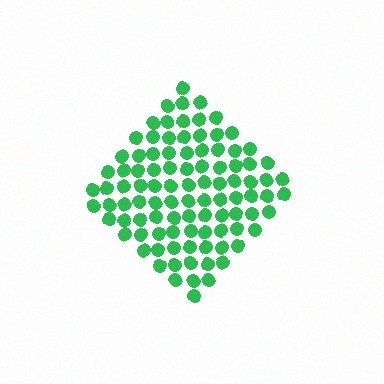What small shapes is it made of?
It is made of small circles.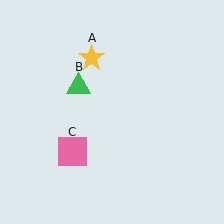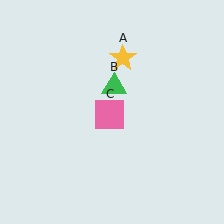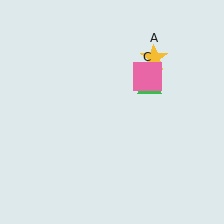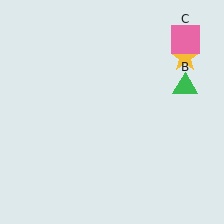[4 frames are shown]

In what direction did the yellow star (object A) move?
The yellow star (object A) moved right.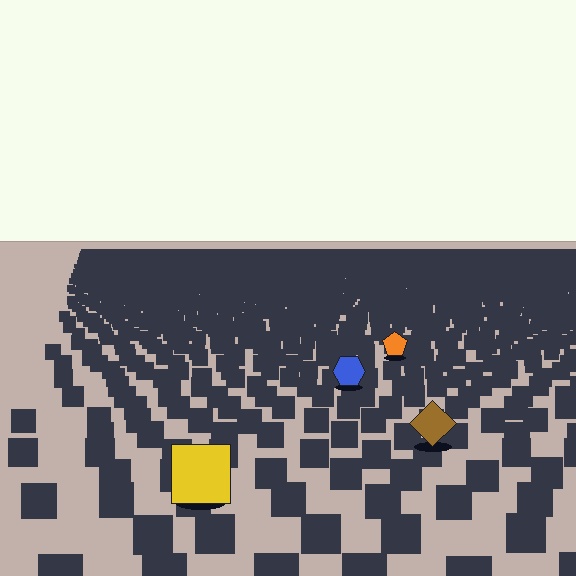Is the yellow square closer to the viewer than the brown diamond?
Yes. The yellow square is closer — you can tell from the texture gradient: the ground texture is coarser near it.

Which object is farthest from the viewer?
The orange pentagon is farthest from the viewer. It appears smaller and the ground texture around it is denser.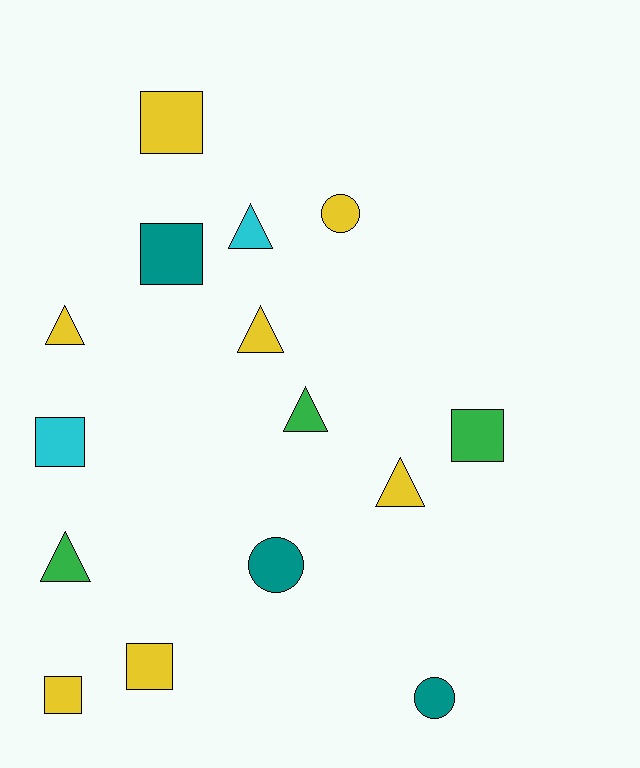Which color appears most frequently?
Yellow, with 7 objects.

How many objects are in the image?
There are 15 objects.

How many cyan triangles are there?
There is 1 cyan triangle.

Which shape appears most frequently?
Triangle, with 6 objects.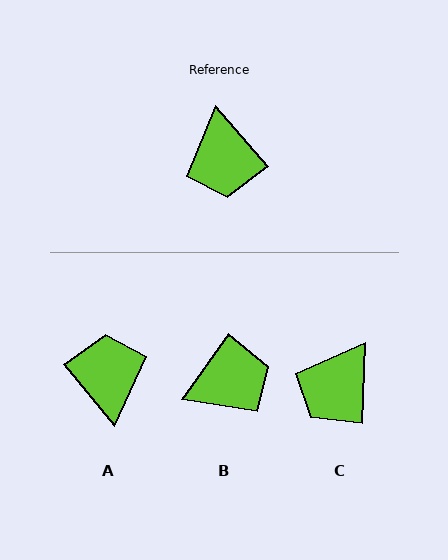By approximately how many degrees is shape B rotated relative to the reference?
Approximately 104 degrees counter-clockwise.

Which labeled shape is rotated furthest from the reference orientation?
A, about 178 degrees away.